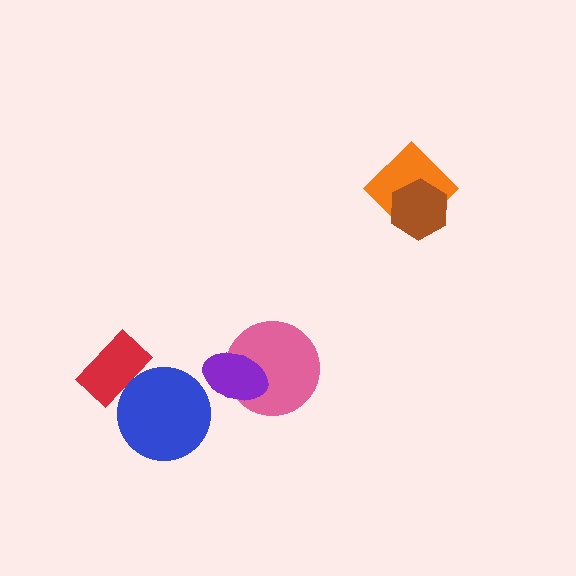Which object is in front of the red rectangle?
The blue circle is in front of the red rectangle.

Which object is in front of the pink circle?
The purple ellipse is in front of the pink circle.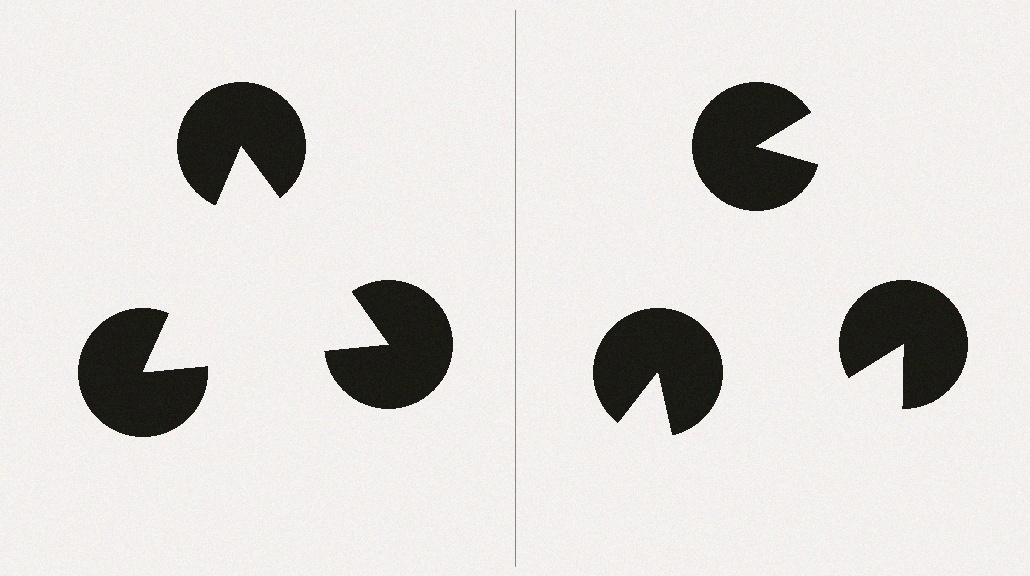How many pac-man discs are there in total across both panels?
6 — 3 on each side.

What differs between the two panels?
The pac-man discs are positioned identically on both sides; only the wedge orientations differ. On the left they align to a triangle; on the right they are misaligned.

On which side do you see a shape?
An illusory triangle appears on the left side. On the right side the wedge cuts are rotated, so no coherent shape forms.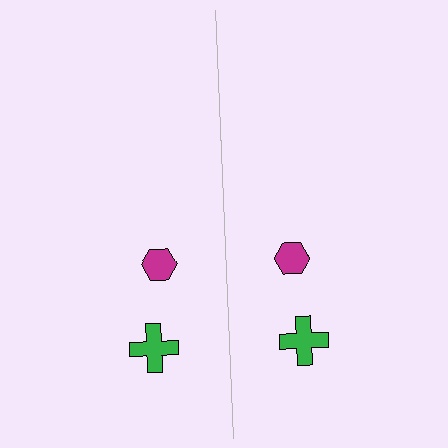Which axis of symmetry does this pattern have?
The pattern has a vertical axis of symmetry running through the center of the image.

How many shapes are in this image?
There are 4 shapes in this image.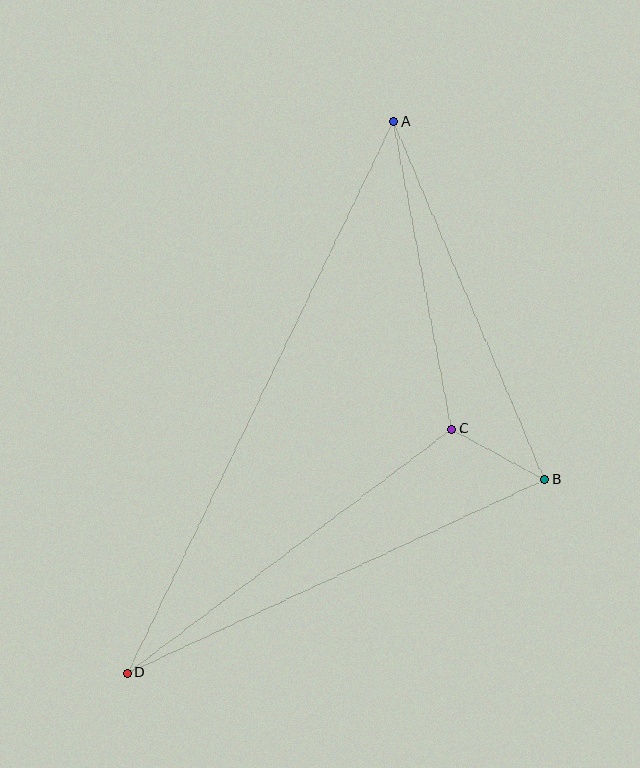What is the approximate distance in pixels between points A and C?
The distance between A and C is approximately 313 pixels.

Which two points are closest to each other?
Points B and C are closest to each other.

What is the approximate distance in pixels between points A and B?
The distance between A and B is approximately 389 pixels.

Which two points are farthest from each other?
Points A and D are farthest from each other.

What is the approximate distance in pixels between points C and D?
The distance between C and D is approximately 406 pixels.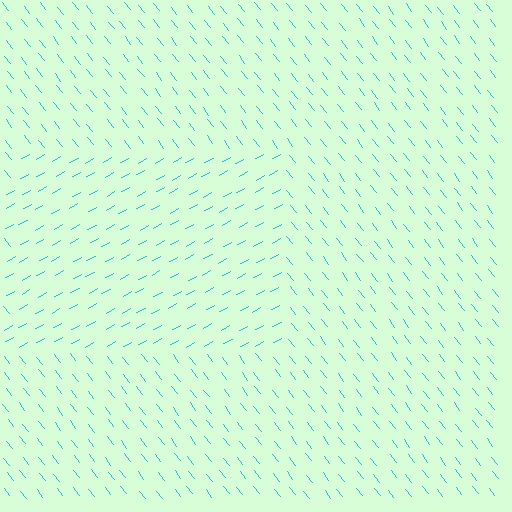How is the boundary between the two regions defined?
The boundary is defined purely by a change in line orientation (approximately 80 degrees difference). All lines are the same color and thickness.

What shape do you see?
I see a rectangle.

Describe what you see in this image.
The image is filled with small cyan line segments. A rectangle region in the image has lines oriented differently from the surrounding lines, creating a visible texture boundary.